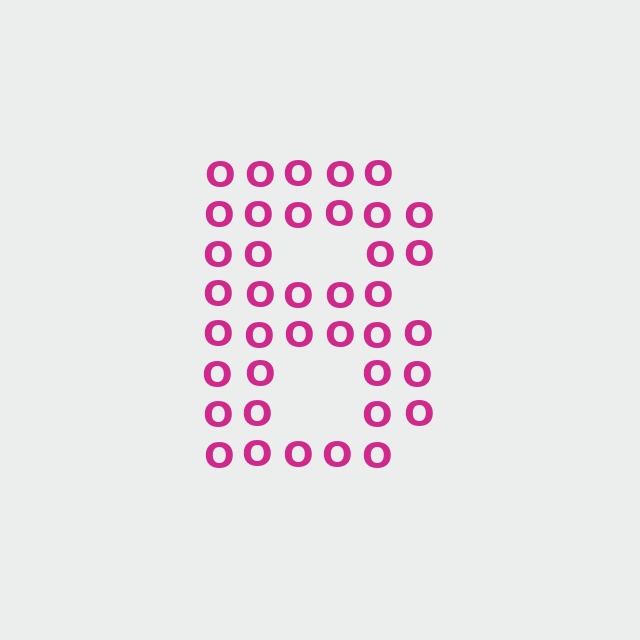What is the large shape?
The large shape is the letter B.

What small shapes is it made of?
It is made of small letter O's.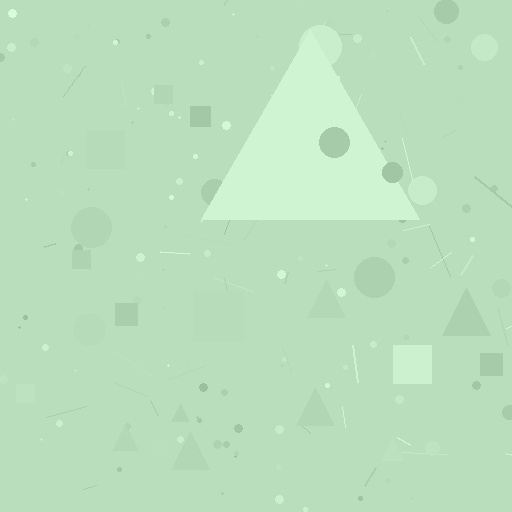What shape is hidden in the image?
A triangle is hidden in the image.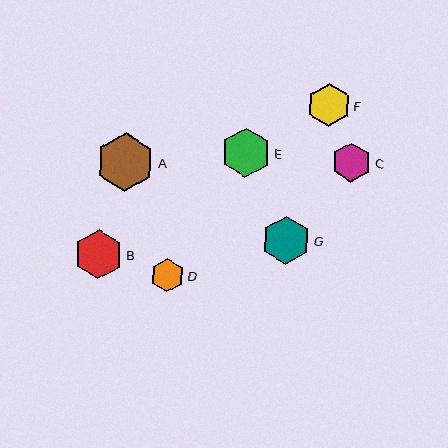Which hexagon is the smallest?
Hexagon D is the smallest with a size of approximately 34 pixels.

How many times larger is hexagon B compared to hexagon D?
Hexagon B is approximately 1.5 times the size of hexagon D.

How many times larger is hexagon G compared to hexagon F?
Hexagon G is approximately 1.1 times the size of hexagon F.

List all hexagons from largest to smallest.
From largest to smallest: A, E, B, G, F, C, D.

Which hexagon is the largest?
Hexagon A is the largest with a size of approximately 59 pixels.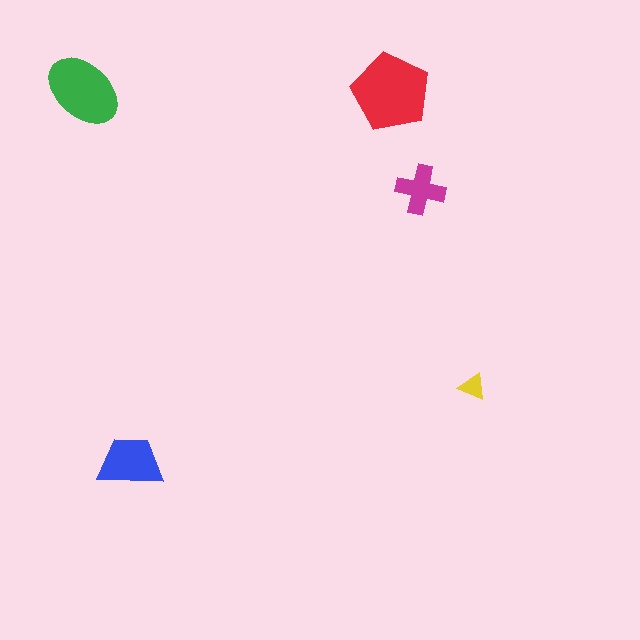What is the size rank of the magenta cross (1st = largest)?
4th.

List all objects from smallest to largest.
The yellow triangle, the magenta cross, the blue trapezoid, the green ellipse, the red pentagon.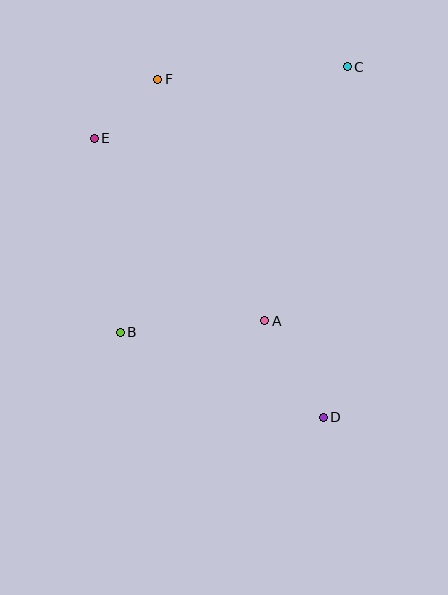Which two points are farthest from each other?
Points D and F are farthest from each other.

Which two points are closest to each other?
Points E and F are closest to each other.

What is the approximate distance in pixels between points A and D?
The distance between A and D is approximately 113 pixels.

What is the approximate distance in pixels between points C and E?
The distance between C and E is approximately 263 pixels.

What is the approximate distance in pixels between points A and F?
The distance between A and F is approximately 264 pixels.